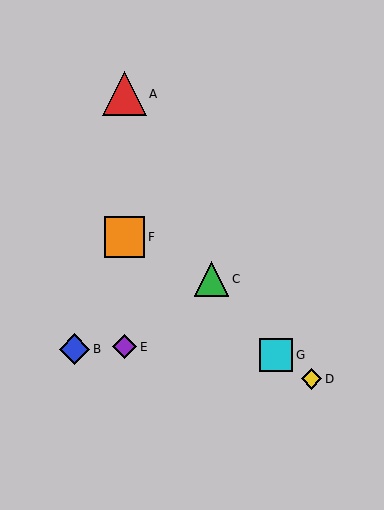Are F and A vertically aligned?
Yes, both are at x≈125.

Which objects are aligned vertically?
Objects A, E, F are aligned vertically.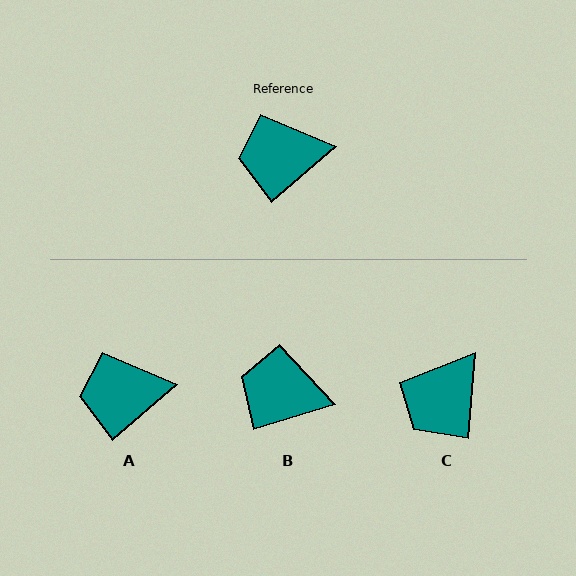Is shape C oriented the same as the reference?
No, it is off by about 44 degrees.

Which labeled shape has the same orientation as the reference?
A.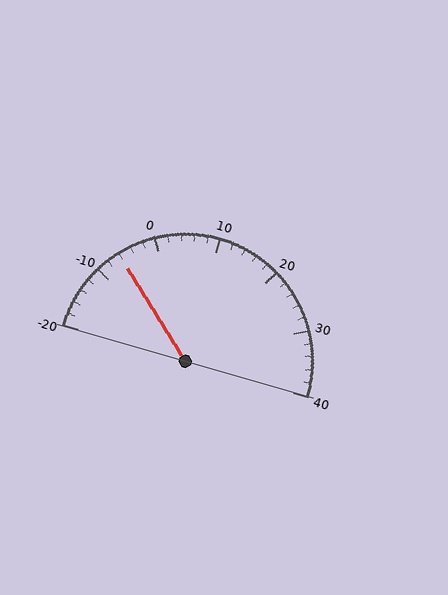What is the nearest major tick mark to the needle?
The nearest major tick mark is -10.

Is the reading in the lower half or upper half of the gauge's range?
The reading is in the lower half of the range (-20 to 40).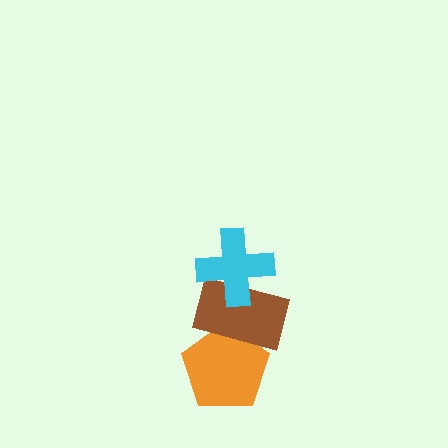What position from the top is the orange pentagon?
The orange pentagon is 3rd from the top.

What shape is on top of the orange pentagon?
The brown rectangle is on top of the orange pentagon.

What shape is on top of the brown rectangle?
The cyan cross is on top of the brown rectangle.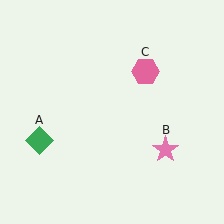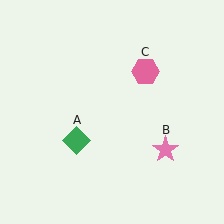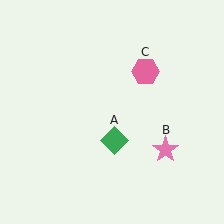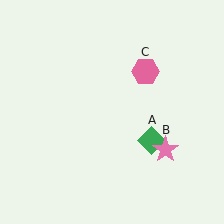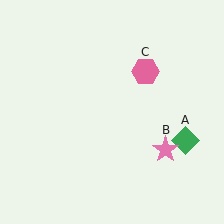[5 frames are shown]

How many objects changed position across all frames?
1 object changed position: green diamond (object A).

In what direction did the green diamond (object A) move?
The green diamond (object A) moved right.